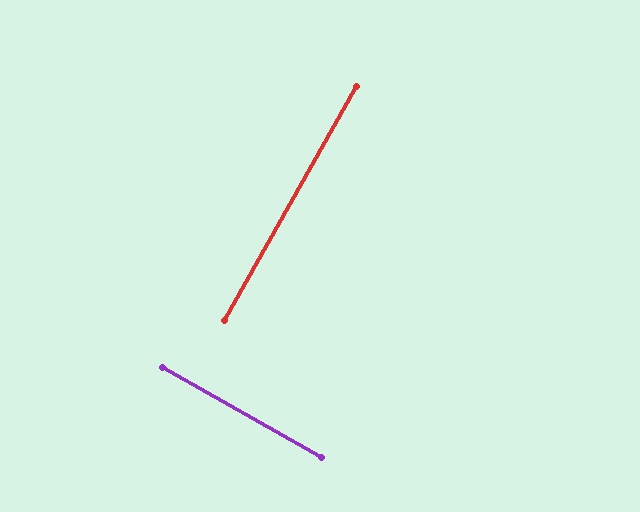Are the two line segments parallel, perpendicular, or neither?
Perpendicular — they meet at approximately 90°.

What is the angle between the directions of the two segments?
Approximately 90 degrees.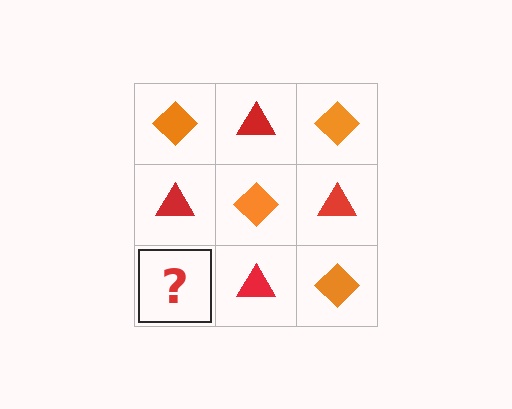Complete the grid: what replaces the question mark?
The question mark should be replaced with an orange diamond.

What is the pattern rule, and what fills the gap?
The rule is that it alternates orange diamond and red triangle in a checkerboard pattern. The gap should be filled with an orange diamond.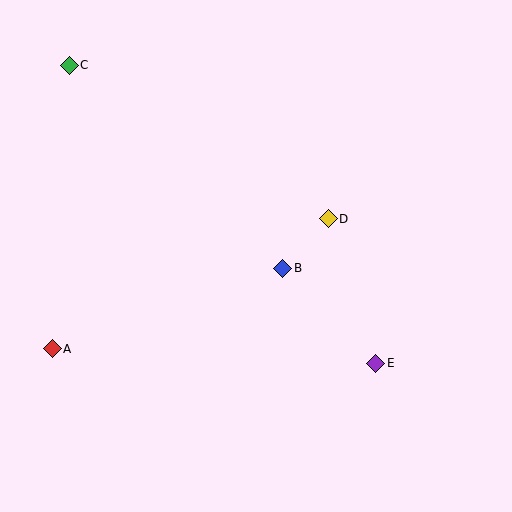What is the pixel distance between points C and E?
The distance between C and E is 427 pixels.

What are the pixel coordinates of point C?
Point C is at (69, 65).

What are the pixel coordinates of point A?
Point A is at (52, 349).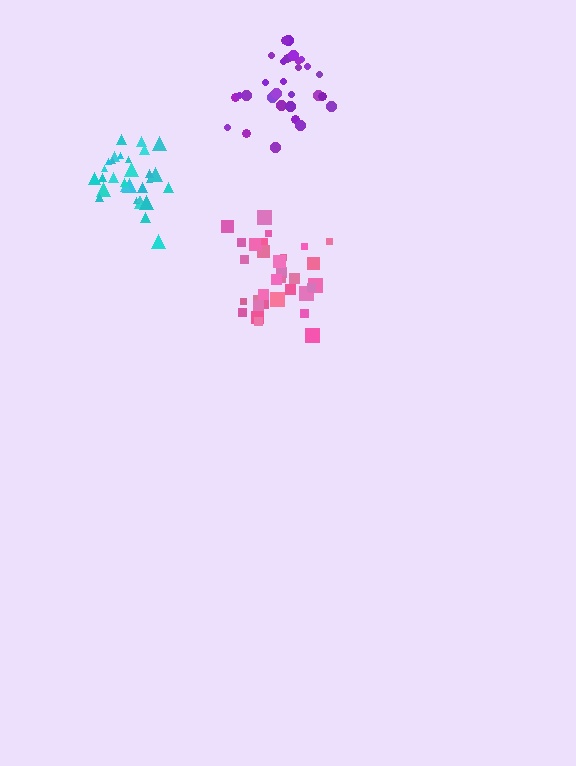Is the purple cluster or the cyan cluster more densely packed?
Cyan.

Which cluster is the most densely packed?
Cyan.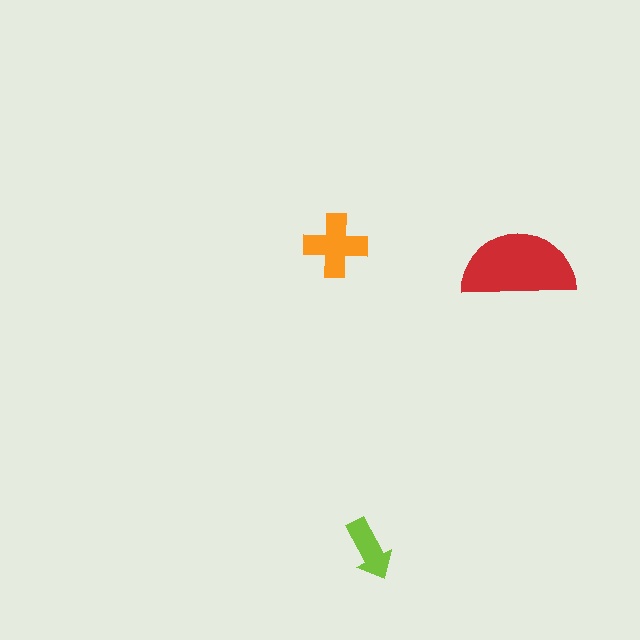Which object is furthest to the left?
The orange cross is leftmost.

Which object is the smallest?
The lime arrow.